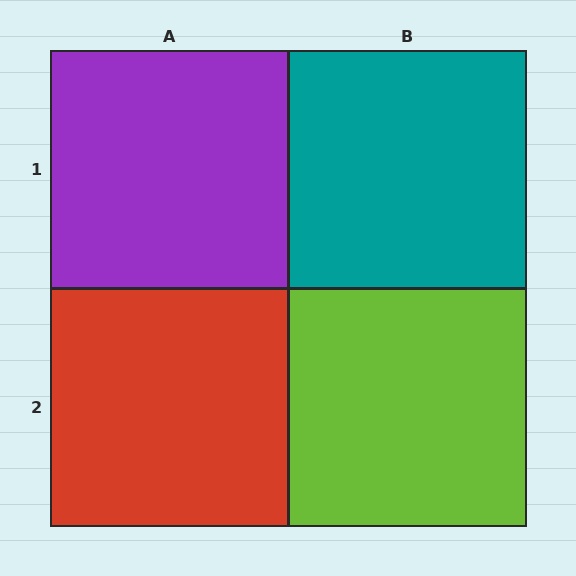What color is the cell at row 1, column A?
Purple.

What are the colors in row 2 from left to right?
Red, lime.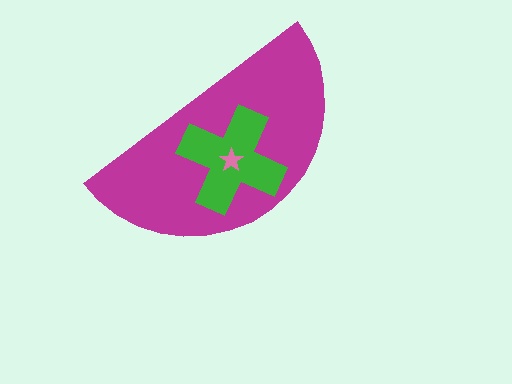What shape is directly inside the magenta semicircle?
The green cross.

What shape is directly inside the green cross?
The pink star.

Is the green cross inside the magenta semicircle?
Yes.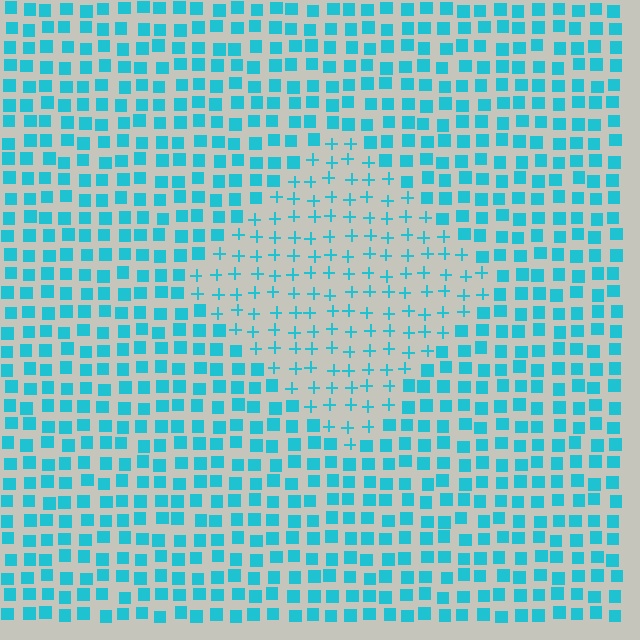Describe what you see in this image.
The image is filled with small cyan elements arranged in a uniform grid. A diamond-shaped region contains plus signs, while the surrounding area contains squares. The boundary is defined purely by the change in element shape.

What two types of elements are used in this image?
The image uses plus signs inside the diamond region and squares outside it.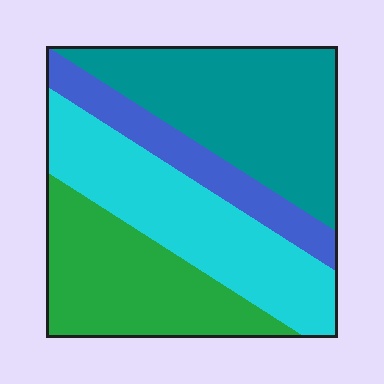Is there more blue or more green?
Green.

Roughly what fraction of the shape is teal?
Teal takes up about one third (1/3) of the shape.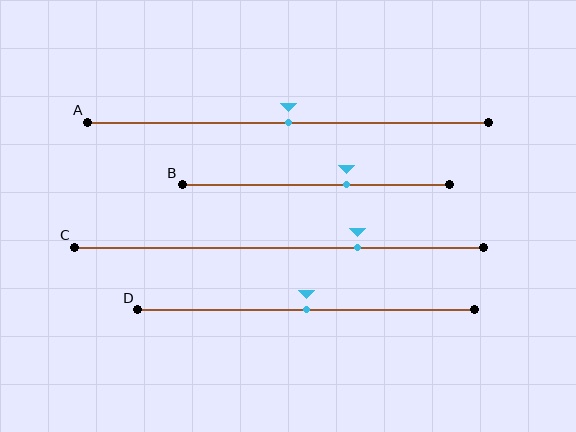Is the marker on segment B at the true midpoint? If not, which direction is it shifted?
No, the marker on segment B is shifted to the right by about 11% of the segment length.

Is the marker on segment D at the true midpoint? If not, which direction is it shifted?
Yes, the marker on segment D is at the true midpoint.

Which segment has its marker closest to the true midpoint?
Segment A has its marker closest to the true midpoint.